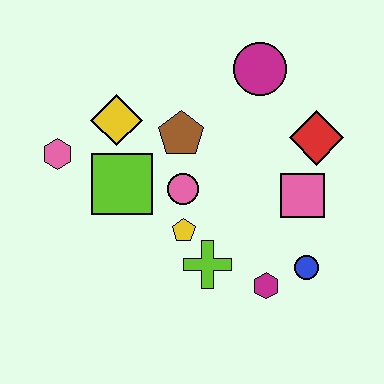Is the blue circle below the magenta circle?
Yes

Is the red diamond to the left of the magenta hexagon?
No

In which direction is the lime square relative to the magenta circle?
The lime square is to the left of the magenta circle.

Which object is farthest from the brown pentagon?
The blue circle is farthest from the brown pentagon.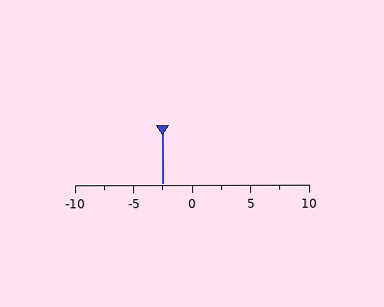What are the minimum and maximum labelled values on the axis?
The axis runs from -10 to 10.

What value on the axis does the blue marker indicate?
The marker indicates approximately -2.5.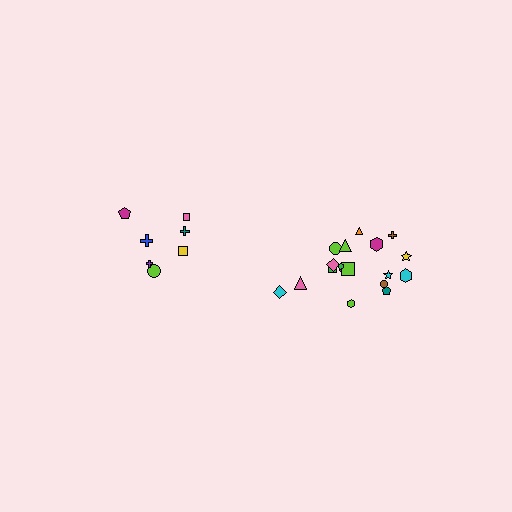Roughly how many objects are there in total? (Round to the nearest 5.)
Roughly 25 objects in total.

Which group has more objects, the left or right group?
The right group.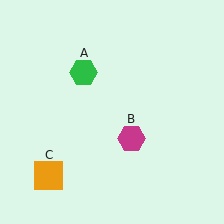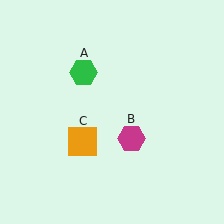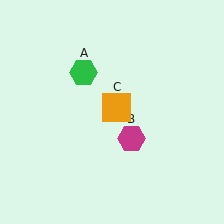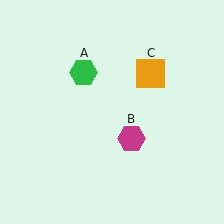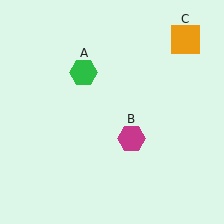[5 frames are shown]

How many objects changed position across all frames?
1 object changed position: orange square (object C).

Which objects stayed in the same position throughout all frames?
Green hexagon (object A) and magenta hexagon (object B) remained stationary.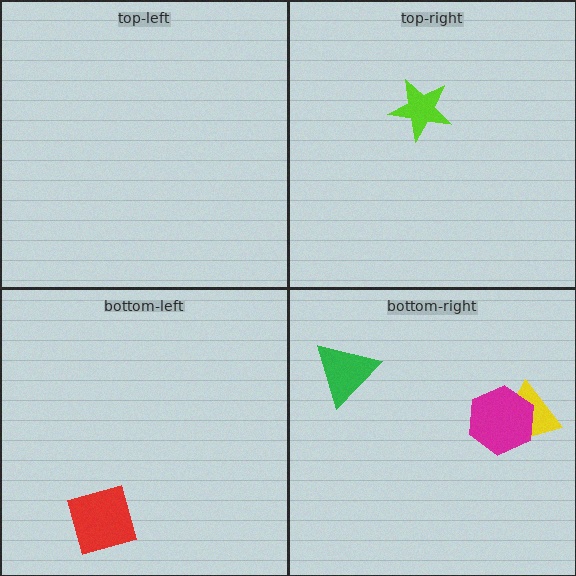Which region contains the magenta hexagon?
The bottom-right region.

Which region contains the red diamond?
The bottom-left region.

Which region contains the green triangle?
The bottom-right region.